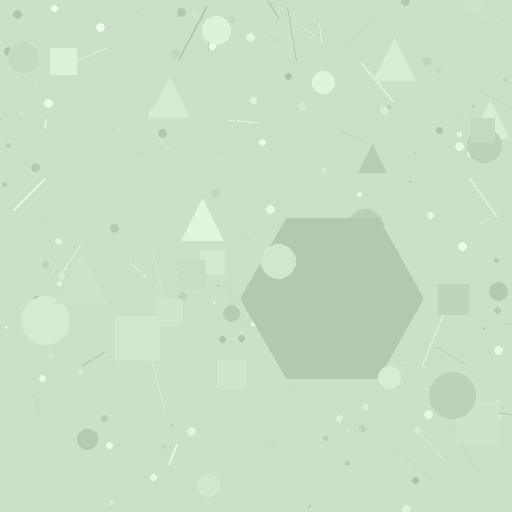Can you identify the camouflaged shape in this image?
The camouflaged shape is a hexagon.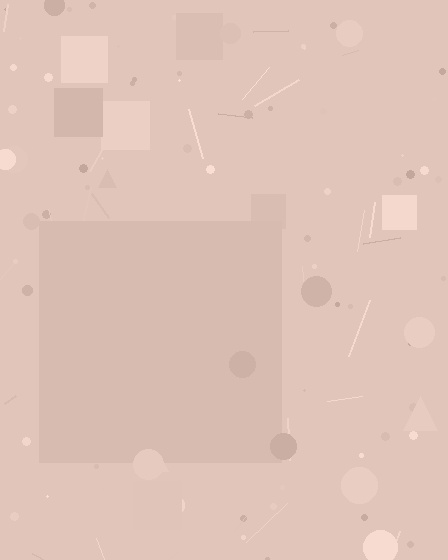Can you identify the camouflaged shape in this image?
The camouflaged shape is a square.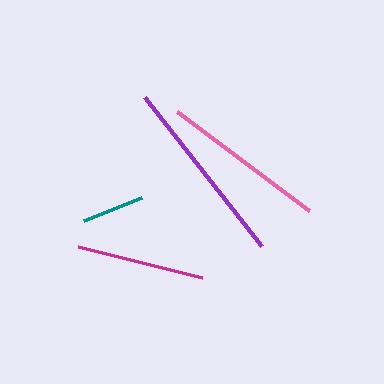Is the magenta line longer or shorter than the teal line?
The magenta line is longer than the teal line.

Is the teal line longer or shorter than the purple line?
The purple line is longer than the teal line.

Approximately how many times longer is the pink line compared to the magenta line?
The pink line is approximately 1.3 times the length of the magenta line.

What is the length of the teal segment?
The teal segment is approximately 62 pixels long.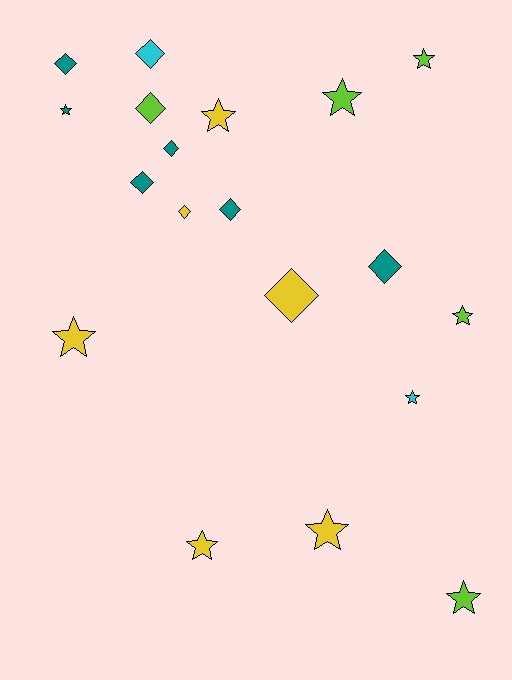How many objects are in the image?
There are 19 objects.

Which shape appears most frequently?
Star, with 10 objects.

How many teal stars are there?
There is 1 teal star.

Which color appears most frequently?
Teal, with 6 objects.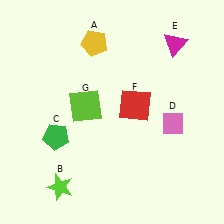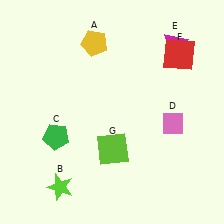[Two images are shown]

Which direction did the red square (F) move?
The red square (F) moved up.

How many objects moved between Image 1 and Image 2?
2 objects moved between the two images.